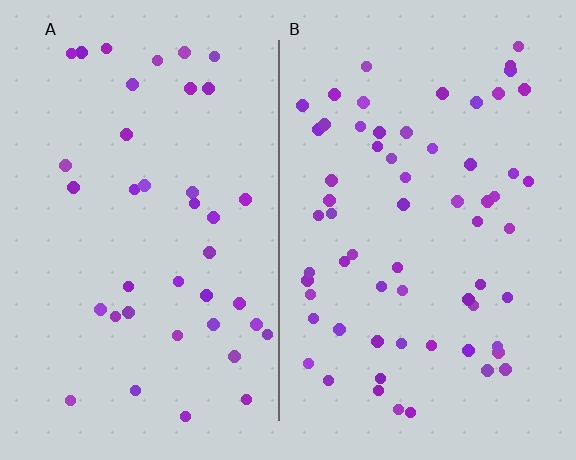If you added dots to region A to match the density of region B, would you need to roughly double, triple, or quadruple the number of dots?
Approximately double.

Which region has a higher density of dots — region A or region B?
B (the right).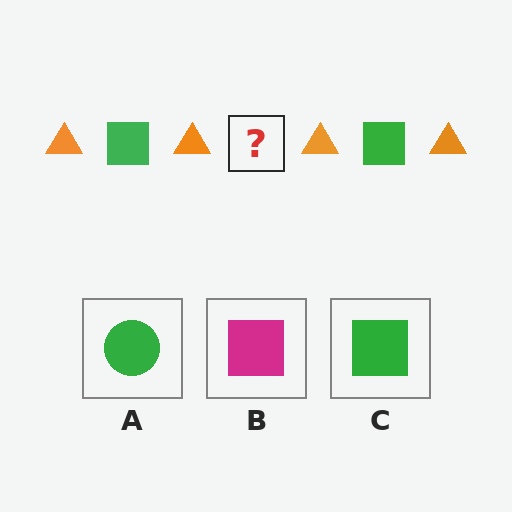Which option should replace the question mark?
Option C.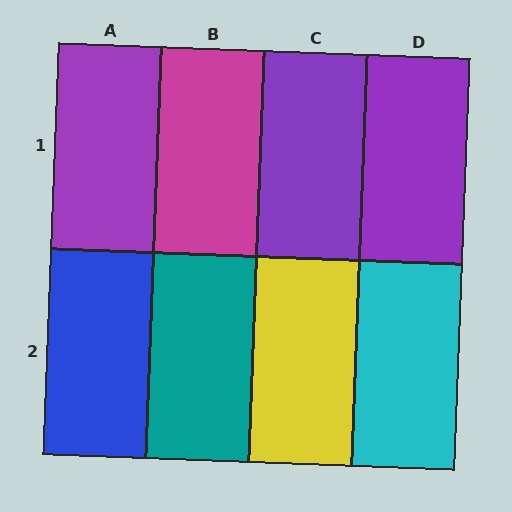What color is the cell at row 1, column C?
Purple.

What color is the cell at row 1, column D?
Purple.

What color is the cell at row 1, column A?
Purple.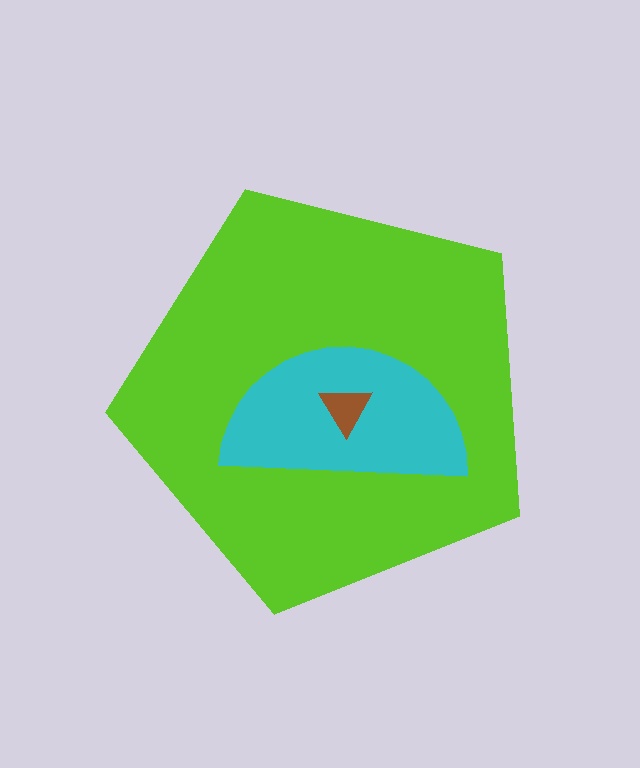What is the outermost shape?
The lime pentagon.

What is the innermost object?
The brown triangle.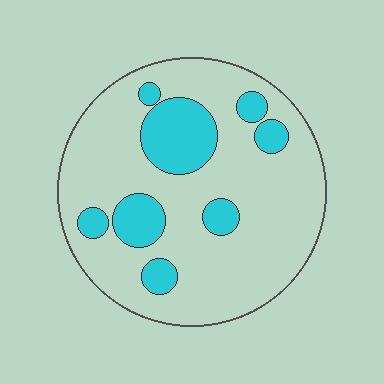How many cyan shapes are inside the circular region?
8.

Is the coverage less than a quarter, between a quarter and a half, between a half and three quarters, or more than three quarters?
Less than a quarter.